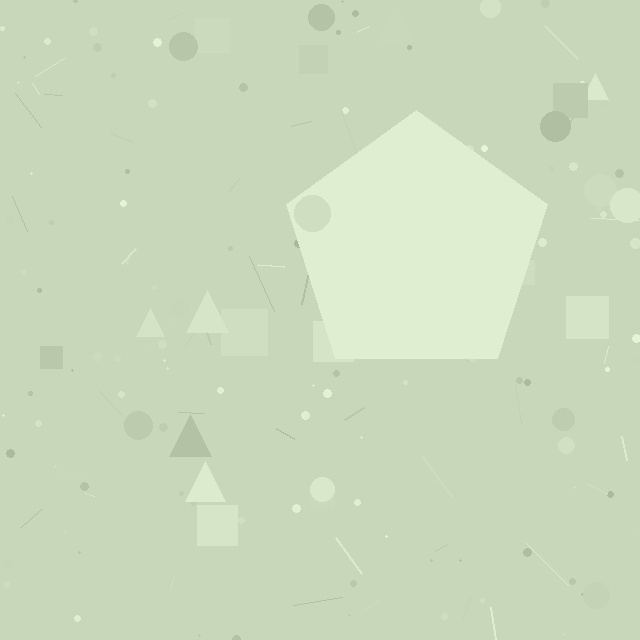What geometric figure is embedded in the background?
A pentagon is embedded in the background.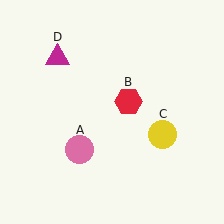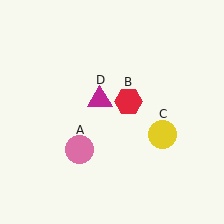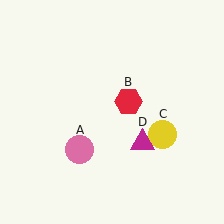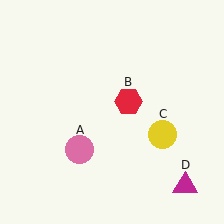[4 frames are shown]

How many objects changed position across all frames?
1 object changed position: magenta triangle (object D).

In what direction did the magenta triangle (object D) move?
The magenta triangle (object D) moved down and to the right.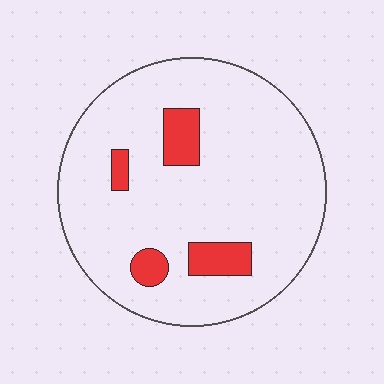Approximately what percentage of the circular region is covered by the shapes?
Approximately 10%.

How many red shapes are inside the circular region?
4.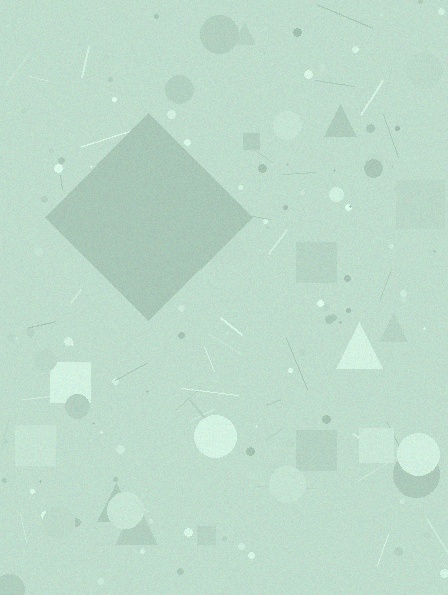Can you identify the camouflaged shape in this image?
The camouflaged shape is a diamond.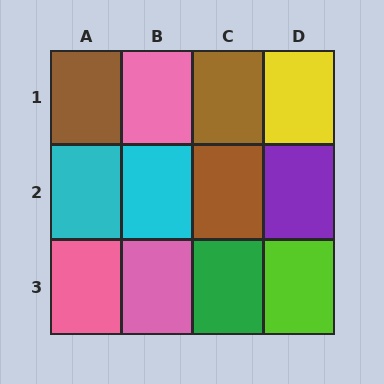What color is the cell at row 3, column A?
Pink.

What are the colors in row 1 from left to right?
Brown, pink, brown, yellow.